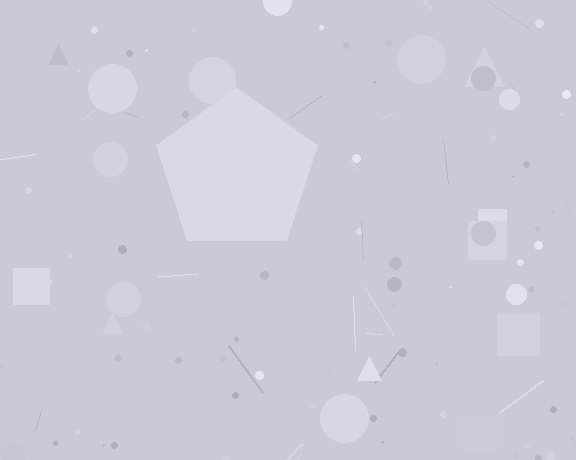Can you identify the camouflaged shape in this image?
The camouflaged shape is a pentagon.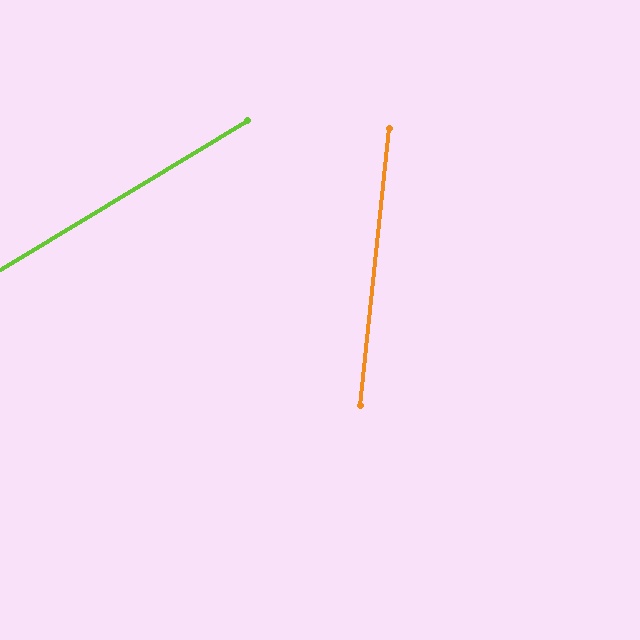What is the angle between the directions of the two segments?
Approximately 53 degrees.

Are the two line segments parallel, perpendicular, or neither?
Neither parallel nor perpendicular — they differ by about 53°.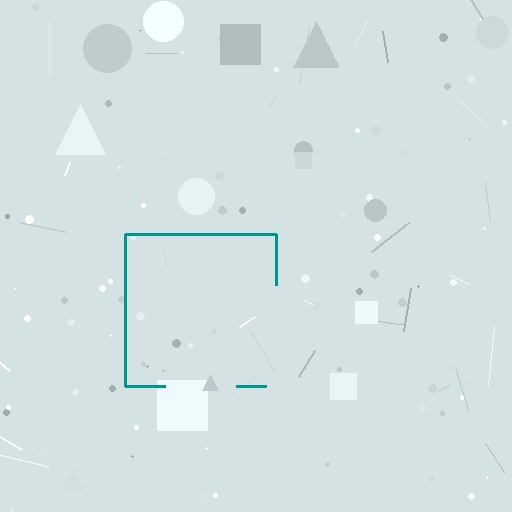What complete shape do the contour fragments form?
The contour fragments form a square.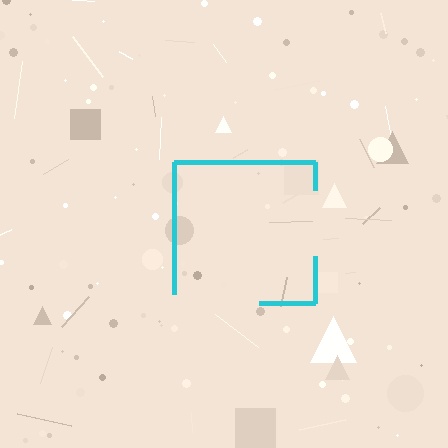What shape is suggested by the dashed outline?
The dashed outline suggests a square.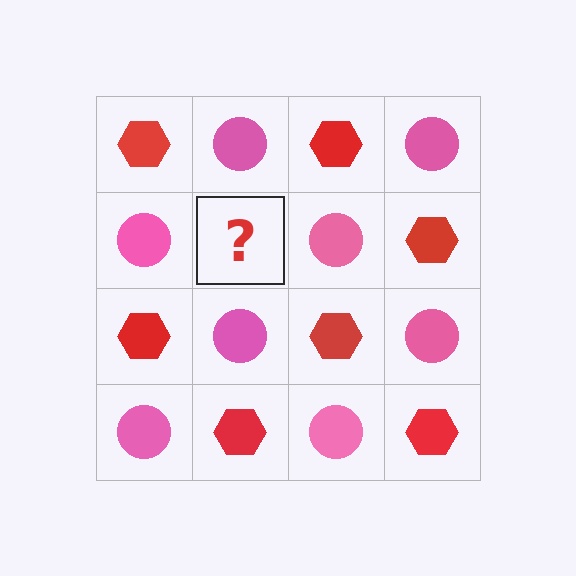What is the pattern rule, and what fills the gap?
The rule is that it alternates red hexagon and pink circle in a checkerboard pattern. The gap should be filled with a red hexagon.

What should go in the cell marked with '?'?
The missing cell should contain a red hexagon.